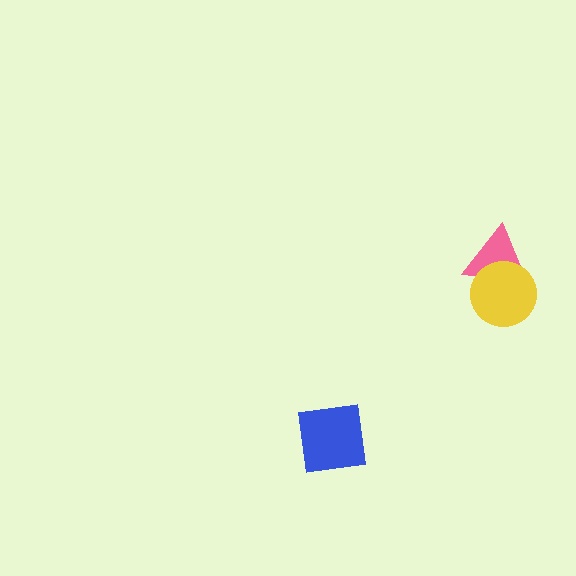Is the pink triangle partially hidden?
Yes, it is partially covered by another shape.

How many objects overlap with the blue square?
0 objects overlap with the blue square.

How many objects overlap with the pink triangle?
1 object overlaps with the pink triangle.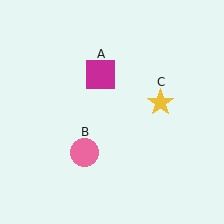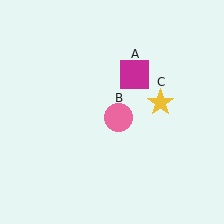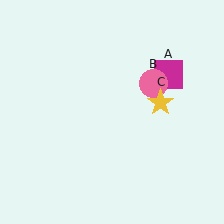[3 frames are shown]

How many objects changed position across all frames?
2 objects changed position: magenta square (object A), pink circle (object B).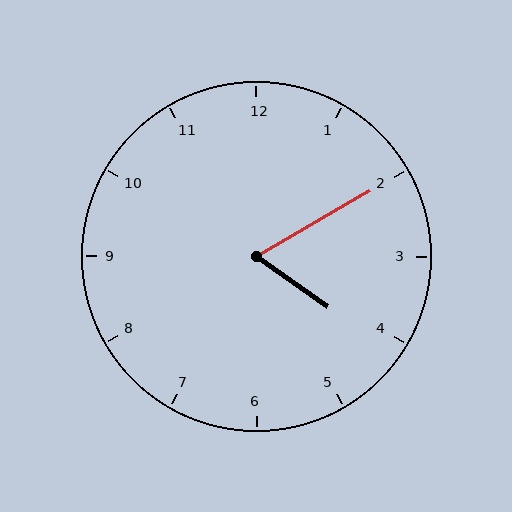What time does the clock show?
4:10.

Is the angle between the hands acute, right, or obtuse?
It is acute.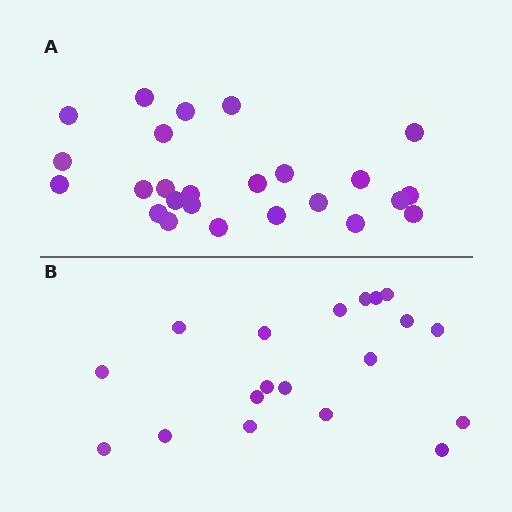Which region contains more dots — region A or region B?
Region A (the top region) has more dots.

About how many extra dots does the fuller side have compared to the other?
Region A has about 6 more dots than region B.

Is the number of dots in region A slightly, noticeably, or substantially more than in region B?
Region A has noticeably more, but not dramatically so. The ratio is roughly 1.3 to 1.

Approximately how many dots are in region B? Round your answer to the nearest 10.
About 20 dots. (The exact count is 19, which rounds to 20.)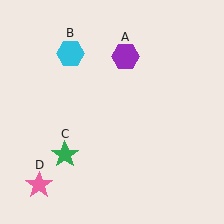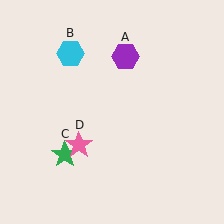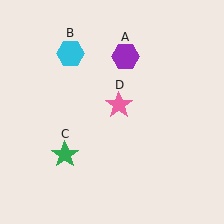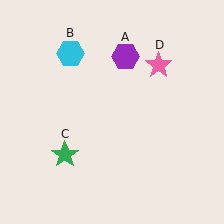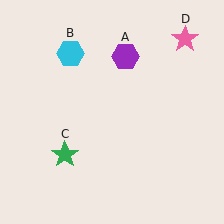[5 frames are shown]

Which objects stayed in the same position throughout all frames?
Purple hexagon (object A) and cyan hexagon (object B) and green star (object C) remained stationary.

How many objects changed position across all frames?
1 object changed position: pink star (object D).